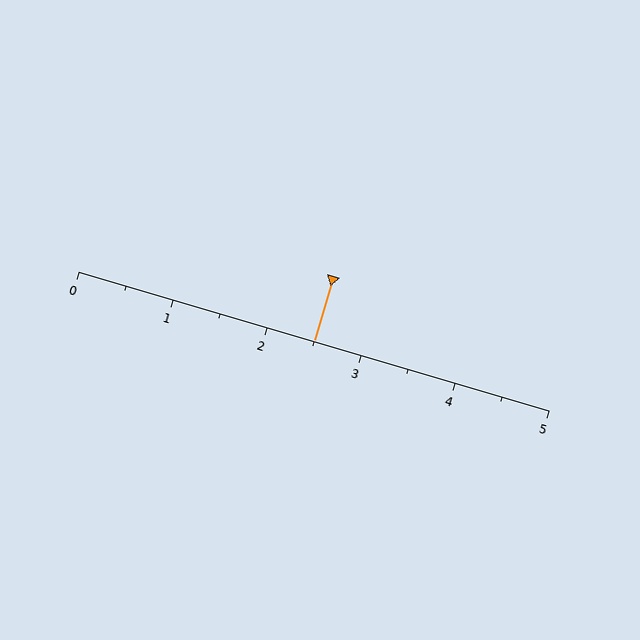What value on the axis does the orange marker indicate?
The marker indicates approximately 2.5.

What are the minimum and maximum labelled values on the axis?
The axis runs from 0 to 5.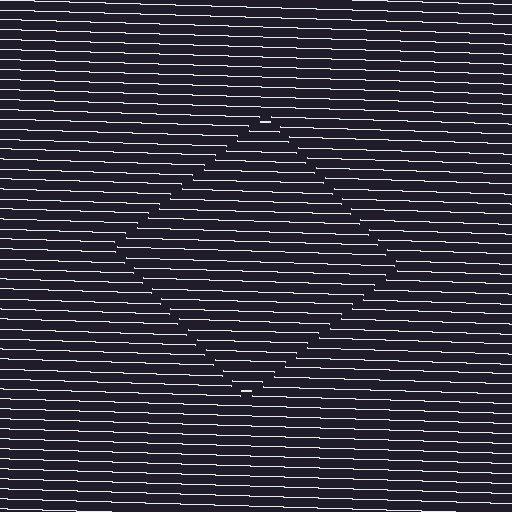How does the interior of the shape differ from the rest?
The interior of the shape contains the same grating, shifted by half a period — the contour is defined by the phase discontinuity where line-ends from the inner and outer gratings abut.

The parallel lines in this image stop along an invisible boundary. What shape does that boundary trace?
An illusory square. The interior of the shape contains the same grating, shifted by half a period — the contour is defined by the phase discontinuity where line-ends from the inner and outer gratings abut.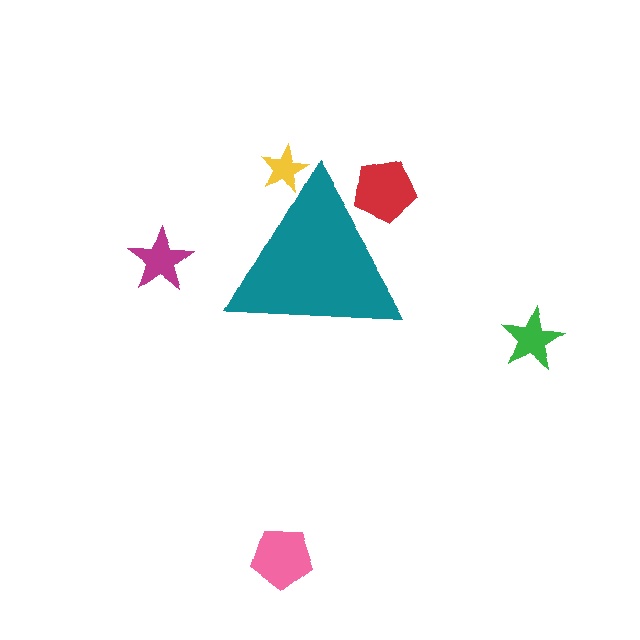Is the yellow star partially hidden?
Yes, the yellow star is partially hidden behind the teal triangle.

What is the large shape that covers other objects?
A teal triangle.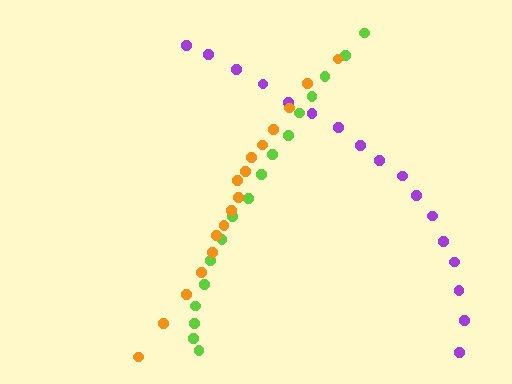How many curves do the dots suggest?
There are 3 distinct paths.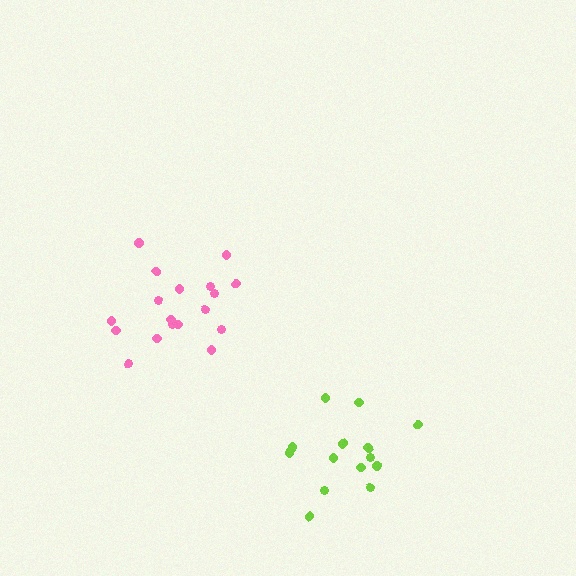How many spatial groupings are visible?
There are 2 spatial groupings.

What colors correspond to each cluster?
The clusters are colored: lime, pink.